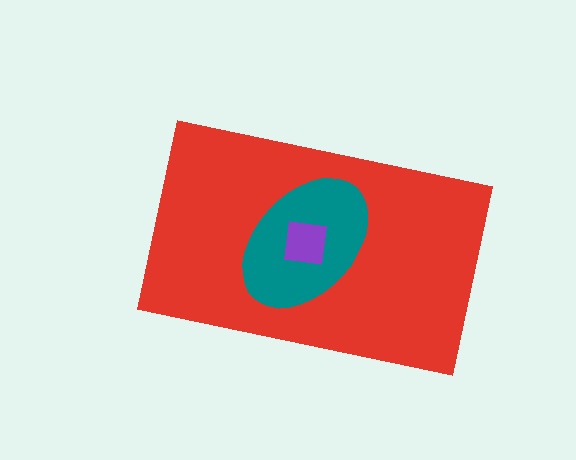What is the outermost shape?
The red rectangle.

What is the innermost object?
The purple square.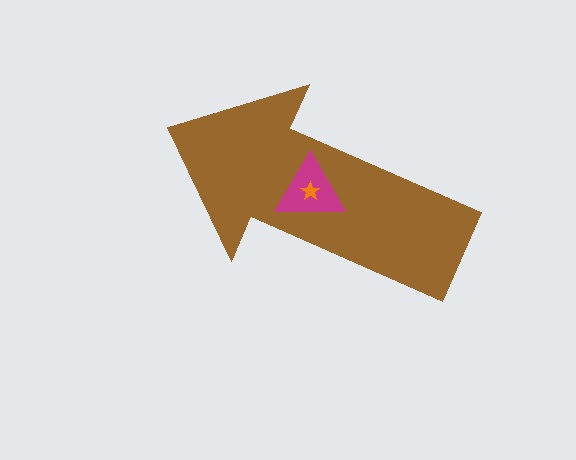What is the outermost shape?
The brown arrow.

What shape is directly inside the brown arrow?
The magenta triangle.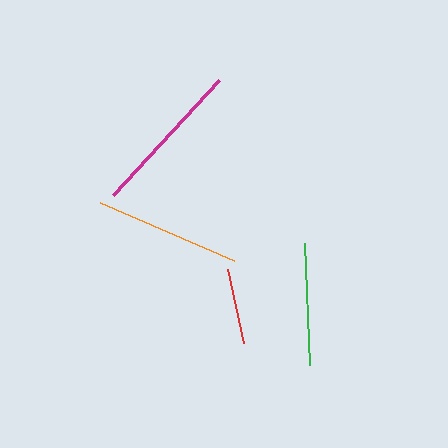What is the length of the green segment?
The green segment is approximately 122 pixels long.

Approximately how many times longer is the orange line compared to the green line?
The orange line is approximately 1.2 times the length of the green line.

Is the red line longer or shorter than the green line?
The green line is longer than the red line.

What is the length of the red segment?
The red segment is approximately 76 pixels long.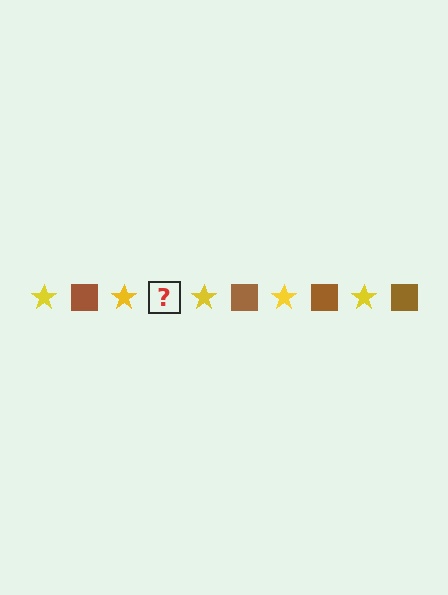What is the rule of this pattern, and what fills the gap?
The rule is that the pattern alternates between yellow star and brown square. The gap should be filled with a brown square.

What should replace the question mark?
The question mark should be replaced with a brown square.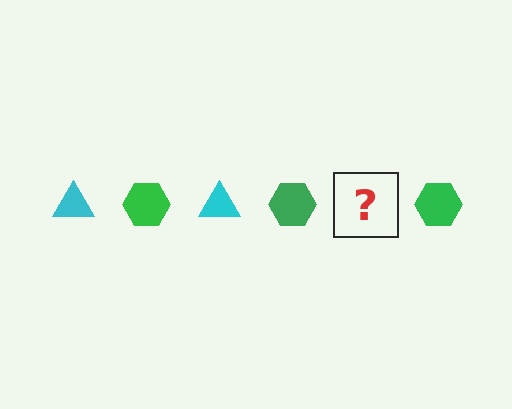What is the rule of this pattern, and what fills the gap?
The rule is that the pattern alternates between cyan triangle and green hexagon. The gap should be filled with a cyan triangle.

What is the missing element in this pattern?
The missing element is a cyan triangle.